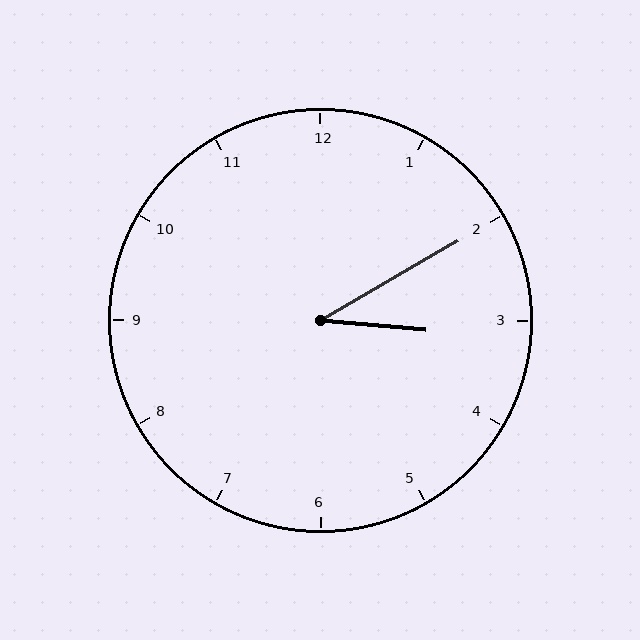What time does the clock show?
3:10.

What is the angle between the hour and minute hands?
Approximately 35 degrees.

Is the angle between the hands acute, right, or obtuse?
It is acute.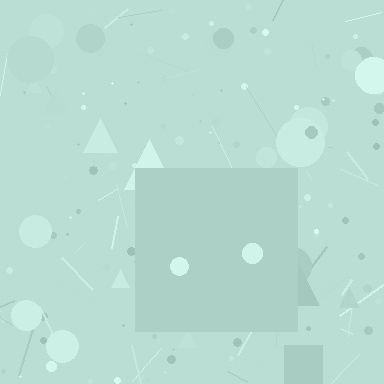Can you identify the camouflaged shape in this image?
The camouflaged shape is a square.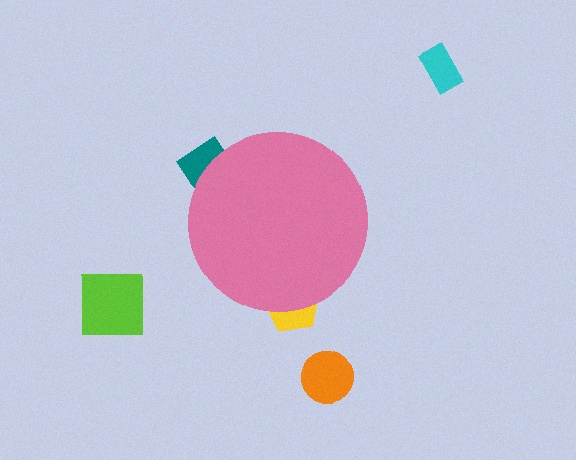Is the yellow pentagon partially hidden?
Yes, the yellow pentagon is partially hidden behind the pink circle.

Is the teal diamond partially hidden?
Yes, the teal diamond is partially hidden behind the pink circle.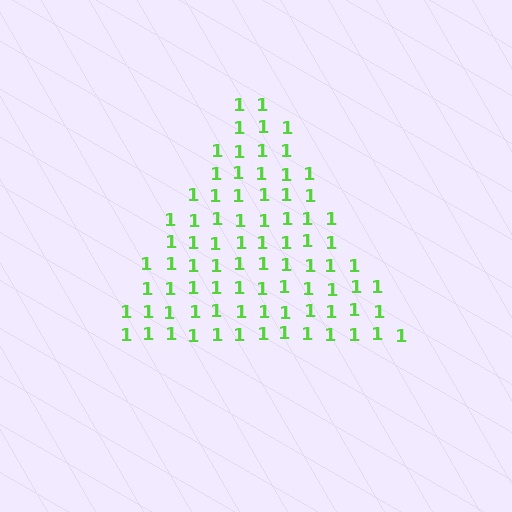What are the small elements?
The small elements are digit 1's.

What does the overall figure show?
The overall figure shows a triangle.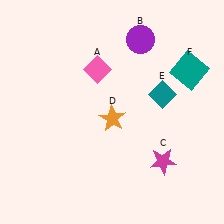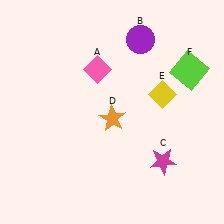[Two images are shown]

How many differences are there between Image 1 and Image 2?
There are 2 differences between the two images.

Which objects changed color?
E changed from teal to yellow. F changed from teal to lime.